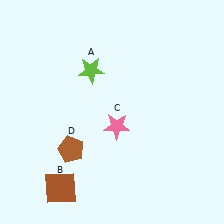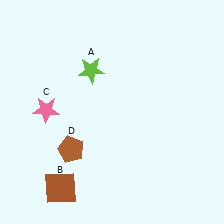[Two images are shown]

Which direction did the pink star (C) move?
The pink star (C) moved left.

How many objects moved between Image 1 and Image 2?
1 object moved between the two images.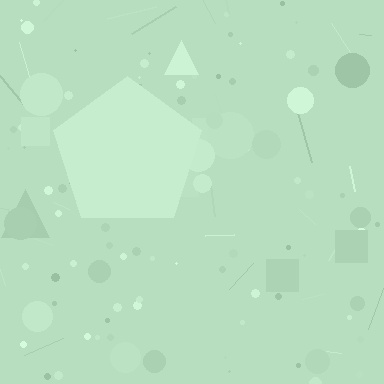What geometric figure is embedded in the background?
A pentagon is embedded in the background.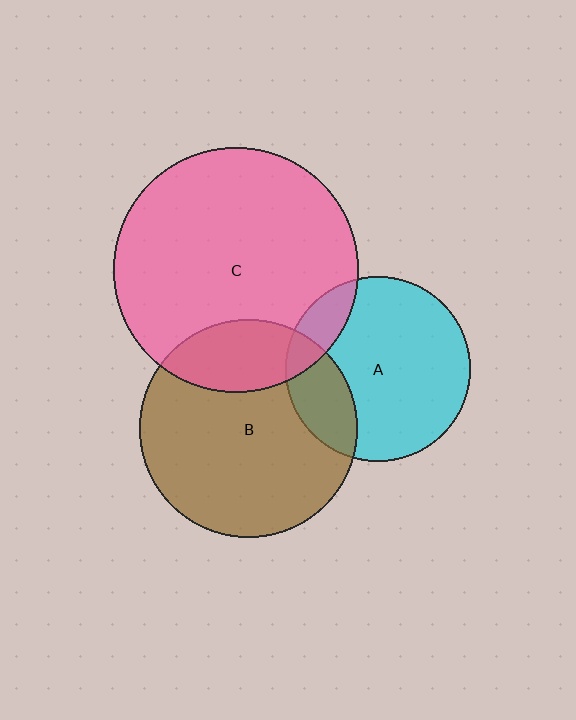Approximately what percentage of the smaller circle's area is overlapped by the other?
Approximately 20%.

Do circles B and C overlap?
Yes.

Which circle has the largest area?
Circle C (pink).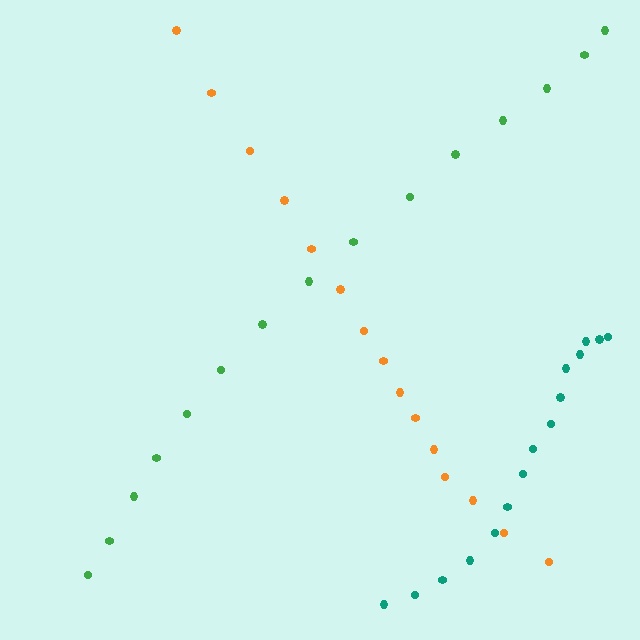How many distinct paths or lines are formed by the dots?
There are 3 distinct paths.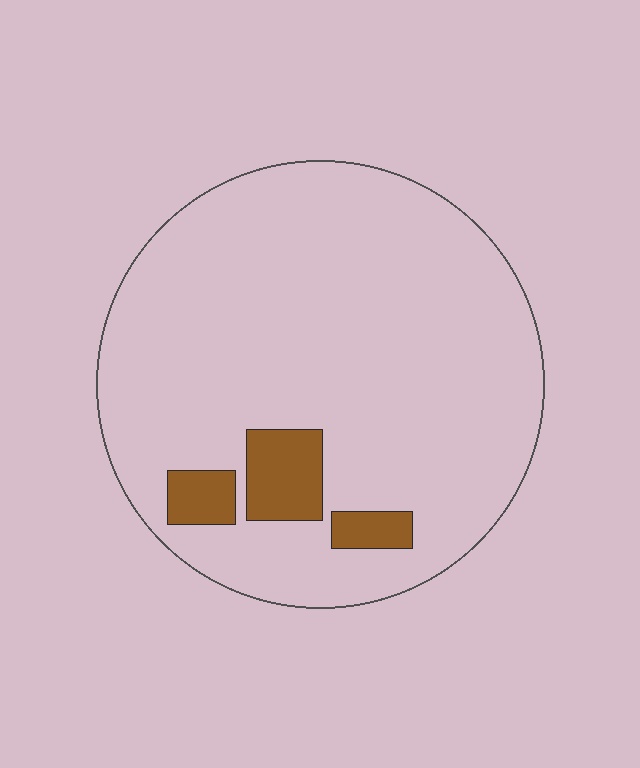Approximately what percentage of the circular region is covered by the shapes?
Approximately 10%.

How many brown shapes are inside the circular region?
3.